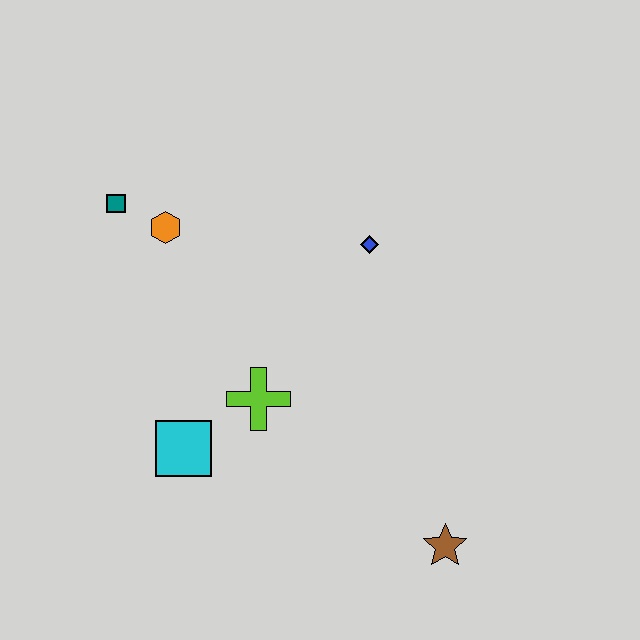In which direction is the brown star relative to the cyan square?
The brown star is to the right of the cyan square.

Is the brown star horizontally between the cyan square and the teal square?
No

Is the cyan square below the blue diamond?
Yes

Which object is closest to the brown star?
The lime cross is closest to the brown star.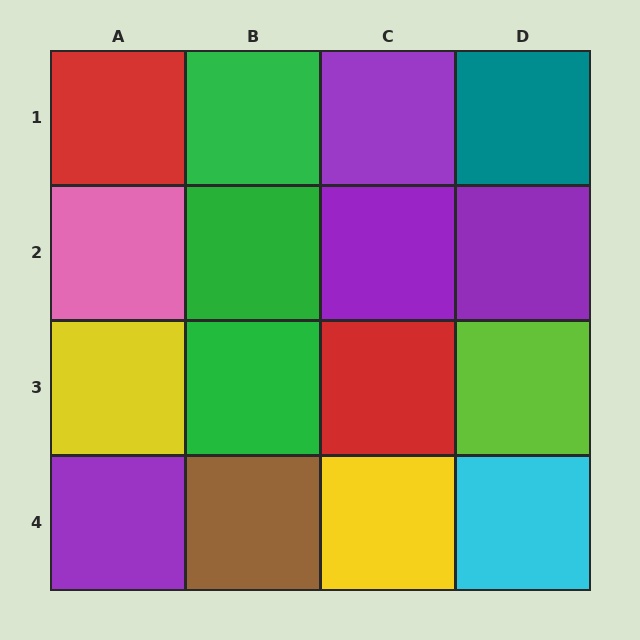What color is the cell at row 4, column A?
Purple.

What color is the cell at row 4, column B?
Brown.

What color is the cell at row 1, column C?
Purple.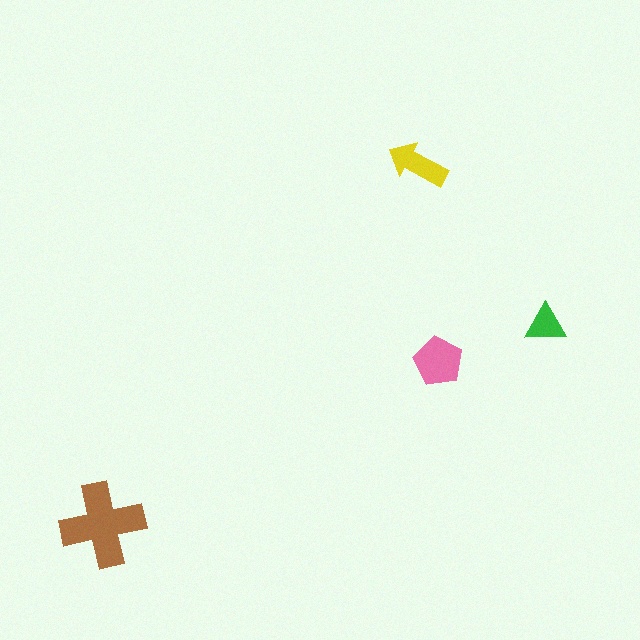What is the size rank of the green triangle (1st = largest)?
4th.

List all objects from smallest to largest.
The green triangle, the yellow arrow, the pink pentagon, the brown cross.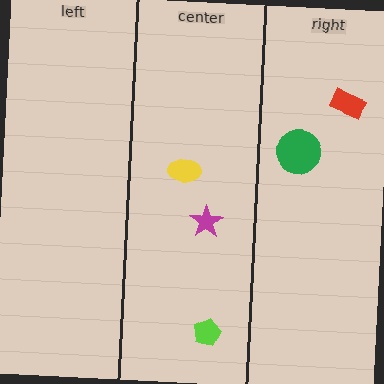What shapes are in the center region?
The magenta star, the lime pentagon, the yellow ellipse.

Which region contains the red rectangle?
The right region.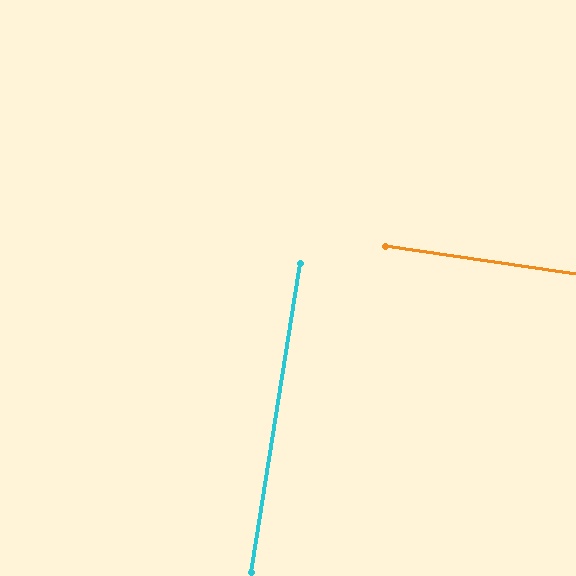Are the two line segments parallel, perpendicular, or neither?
Perpendicular — they meet at approximately 89°.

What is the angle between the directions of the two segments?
Approximately 89 degrees.